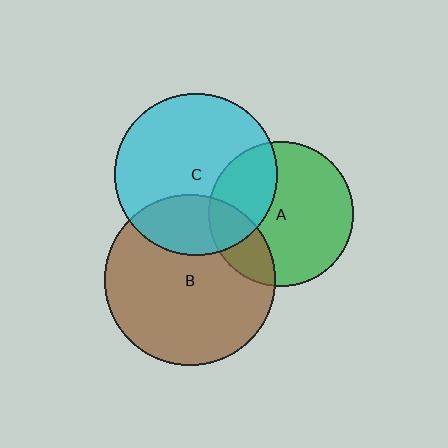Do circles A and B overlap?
Yes.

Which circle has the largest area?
Circle B (brown).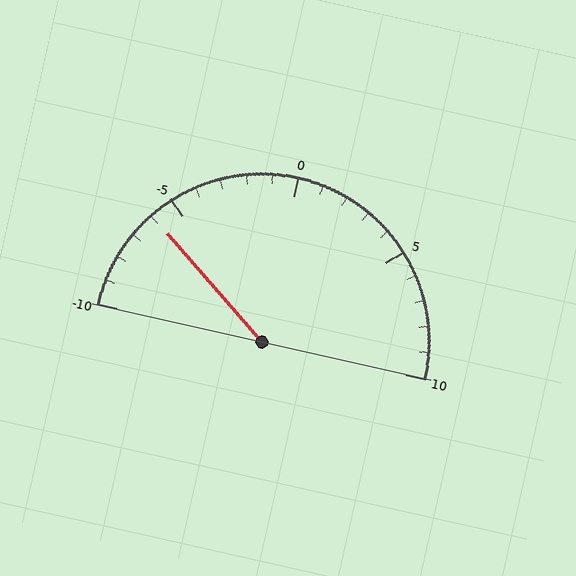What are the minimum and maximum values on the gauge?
The gauge ranges from -10 to 10.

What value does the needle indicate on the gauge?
The needle indicates approximately -6.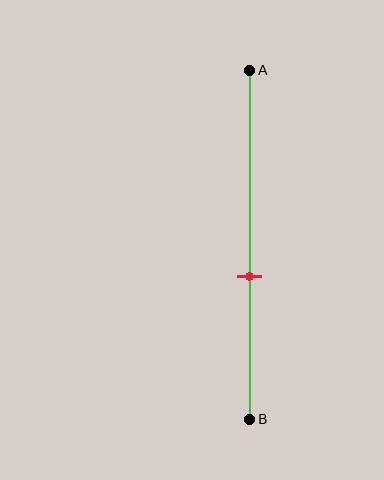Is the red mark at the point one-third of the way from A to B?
No, the mark is at about 60% from A, not at the 33% one-third point.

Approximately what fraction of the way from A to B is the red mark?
The red mark is approximately 60% of the way from A to B.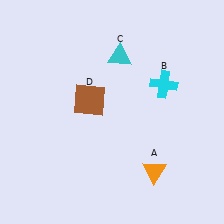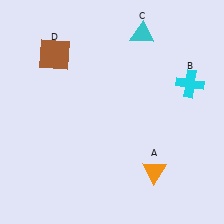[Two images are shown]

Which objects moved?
The objects that moved are: the cyan cross (B), the cyan triangle (C), the brown square (D).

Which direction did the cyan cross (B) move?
The cyan cross (B) moved right.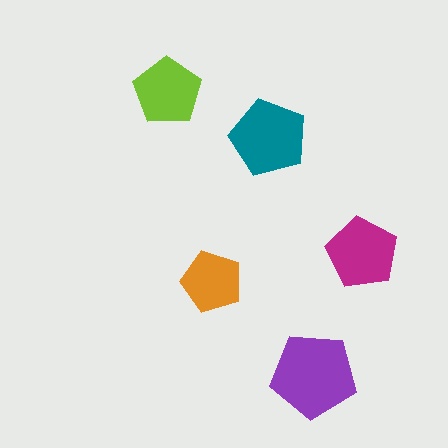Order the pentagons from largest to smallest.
the purple one, the teal one, the magenta one, the lime one, the orange one.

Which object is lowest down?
The purple pentagon is bottommost.